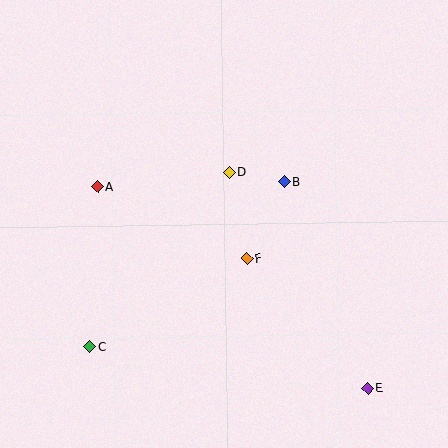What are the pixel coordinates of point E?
Point E is at (368, 388).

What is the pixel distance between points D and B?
The distance between D and B is 56 pixels.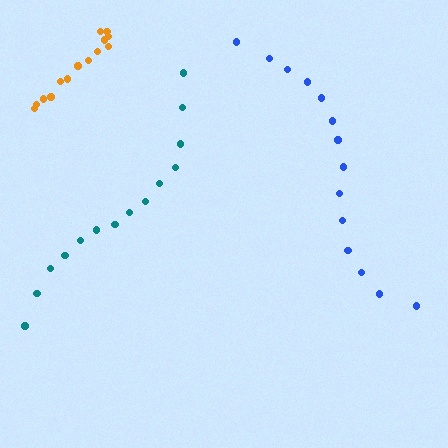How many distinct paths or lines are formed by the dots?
There are 3 distinct paths.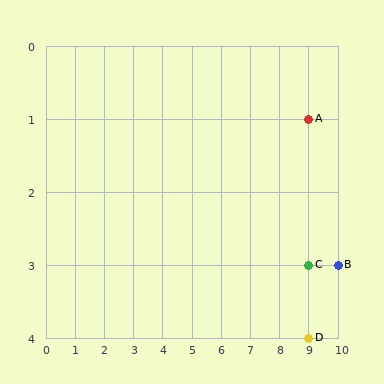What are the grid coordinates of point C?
Point C is at grid coordinates (9, 3).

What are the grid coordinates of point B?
Point B is at grid coordinates (10, 3).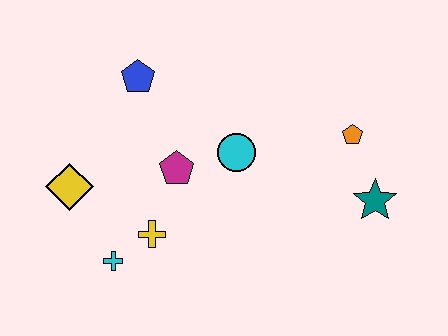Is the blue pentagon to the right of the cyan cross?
Yes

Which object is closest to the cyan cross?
The yellow cross is closest to the cyan cross.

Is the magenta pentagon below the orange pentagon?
Yes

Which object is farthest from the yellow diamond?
The teal star is farthest from the yellow diamond.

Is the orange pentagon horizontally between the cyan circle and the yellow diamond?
No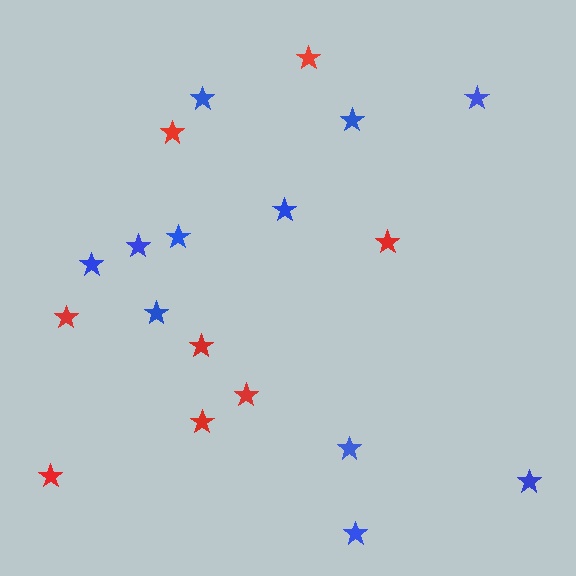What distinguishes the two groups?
There are 2 groups: one group of red stars (8) and one group of blue stars (11).